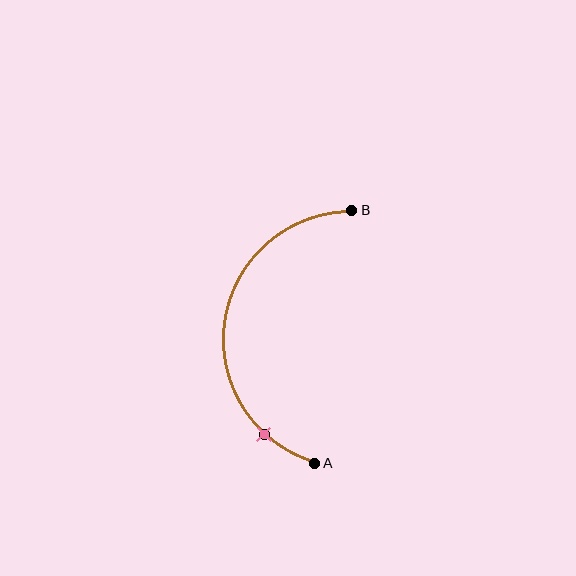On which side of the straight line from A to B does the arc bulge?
The arc bulges to the left of the straight line connecting A and B.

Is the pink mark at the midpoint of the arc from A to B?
No. The pink mark lies on the arc but is closer to endpoint A. The arc midpoint would be at the point on the curve equidistant along the arc from both A and B.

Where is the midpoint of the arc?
The arc midpoint is the point on the curve farthest from the straight line joining A and B. It sits to the left of that line.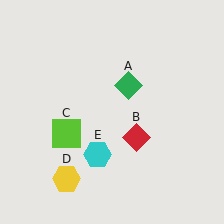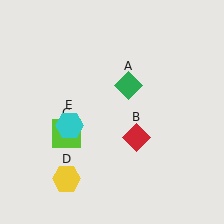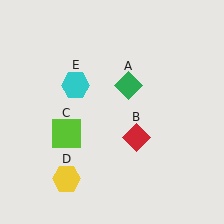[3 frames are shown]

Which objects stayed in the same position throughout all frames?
Green diamond (object A) and red diamond (object B) and lime square (object C) and yellow hexagon (object D) remained stationary.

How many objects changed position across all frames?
1 object changed position: cyan hexagon (object E).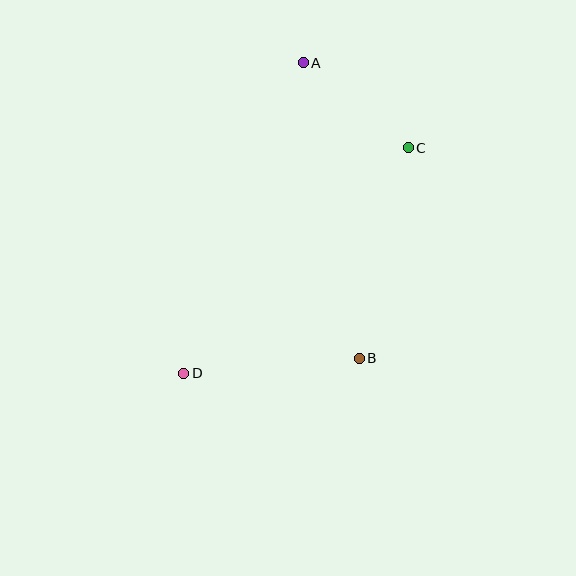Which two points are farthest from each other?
Points A and D are farthest from each other.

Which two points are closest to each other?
Points A and C are closest to each other.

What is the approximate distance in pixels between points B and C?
The distance between B and C is approximately 216 pixels.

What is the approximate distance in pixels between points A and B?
The distance between A and B is approximately 301 pixels.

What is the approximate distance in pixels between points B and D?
The distance between B and D is approximately 176 pixels.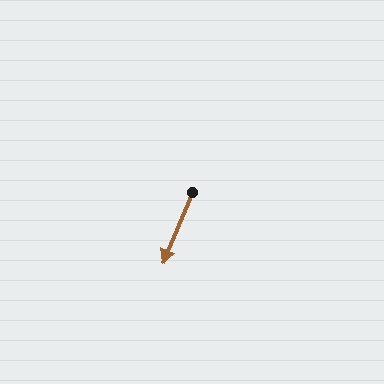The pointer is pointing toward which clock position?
Roughly 7 o'clock.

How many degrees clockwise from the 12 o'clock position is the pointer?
Approximately 203 degrees.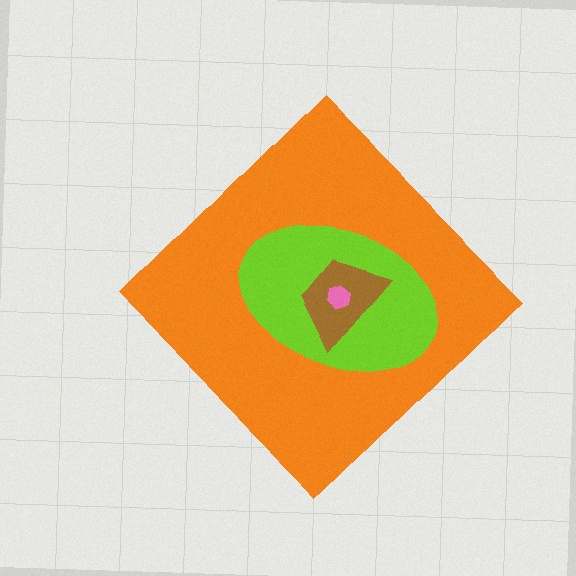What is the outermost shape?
The orange diamond.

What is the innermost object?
The pink hexagon.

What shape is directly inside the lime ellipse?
The brown trapezoid.